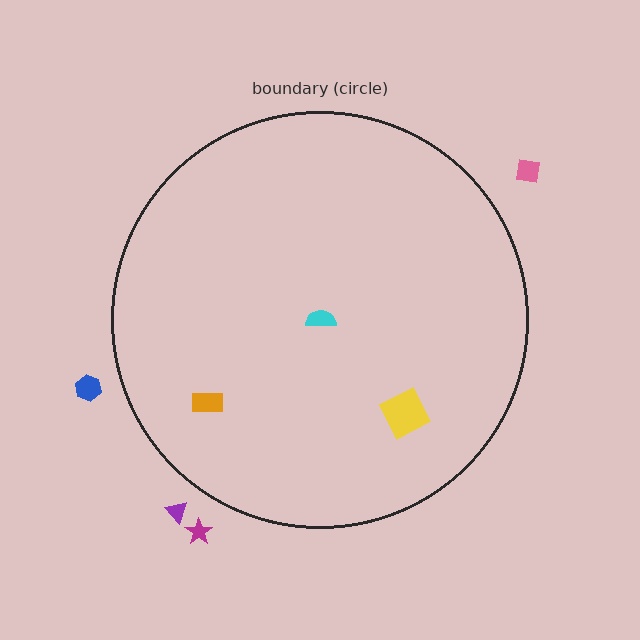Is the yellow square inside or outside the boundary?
Inside.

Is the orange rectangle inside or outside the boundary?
Inside.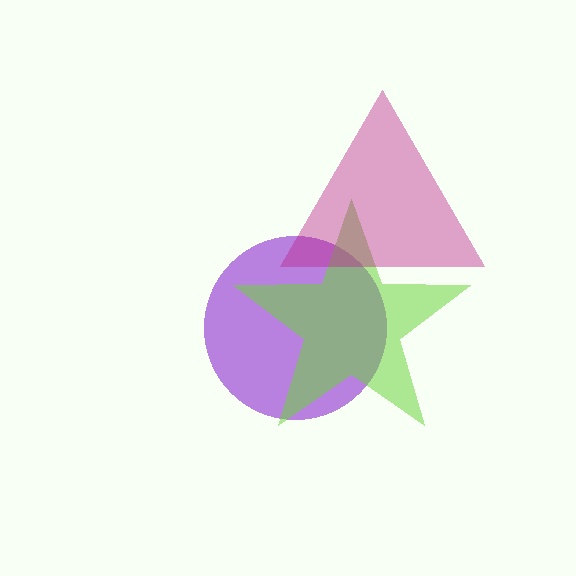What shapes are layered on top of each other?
The layered shapes are: a purple circle, a lime star, a magenta triangle.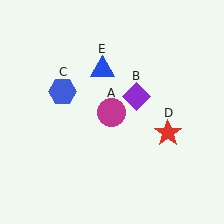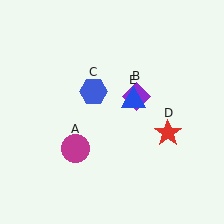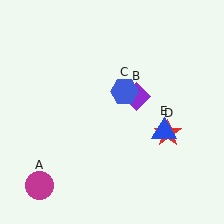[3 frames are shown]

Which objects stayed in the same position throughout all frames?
Purple diamond (object B) and red star (object D) remained stationary.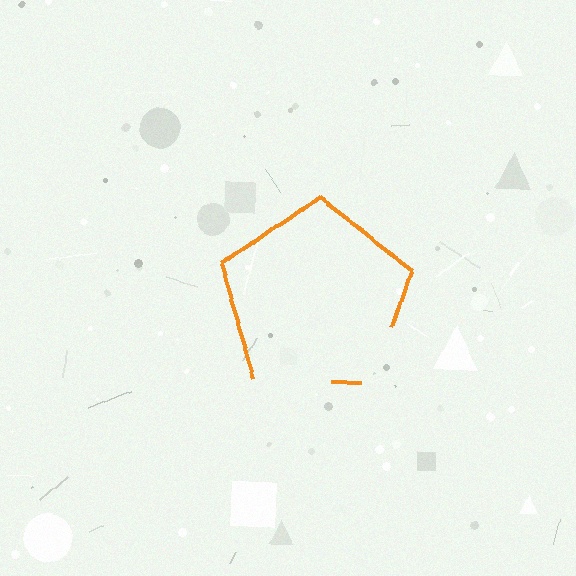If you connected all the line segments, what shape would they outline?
They would outline a pentagon.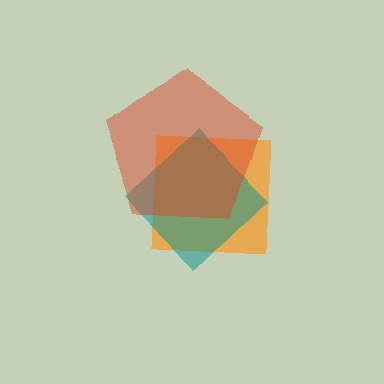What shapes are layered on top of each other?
The layered shapes are: an orange square, a teal diamond, a red pentagon.